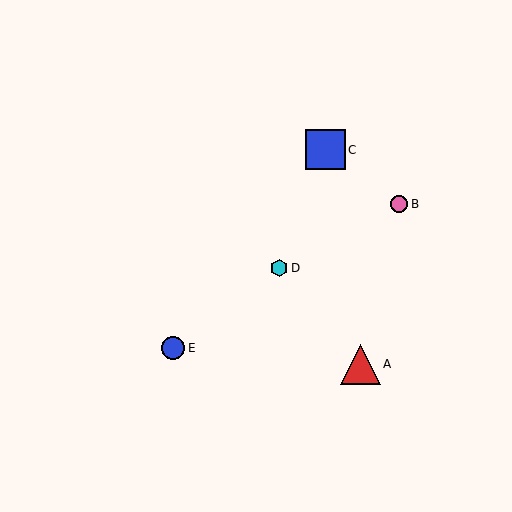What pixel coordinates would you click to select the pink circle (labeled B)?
Click at (399, 204) to select the pink circle B.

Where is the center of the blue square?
The center of the blue square is at (325, 150).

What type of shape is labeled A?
Shape A is a red triangle.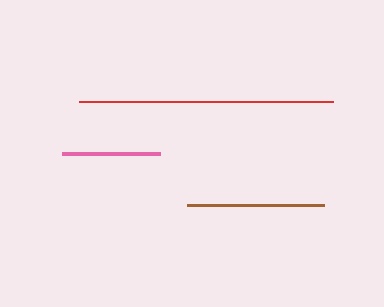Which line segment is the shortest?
The pink line is the shortest at approximately 98 pixels.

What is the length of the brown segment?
The brown segment is approximately 137 pixels long.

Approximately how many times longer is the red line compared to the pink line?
The red line is approximately 2.6 times the length of the pink line.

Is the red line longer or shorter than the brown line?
The red line is longer than the brown line.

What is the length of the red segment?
The red segment is approximately 254 pixels long.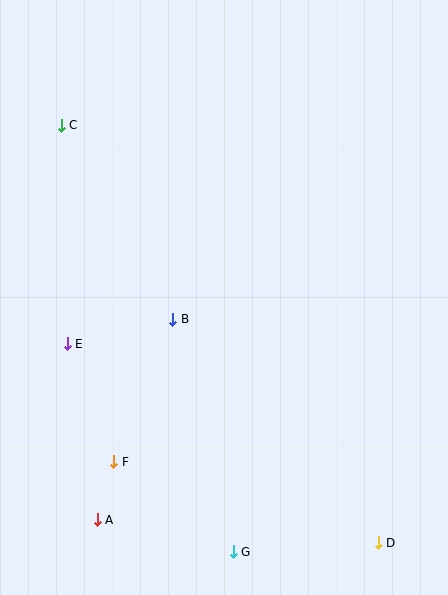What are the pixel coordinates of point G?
Point G is at (233, 552).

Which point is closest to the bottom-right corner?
Point D is closest to the bottom-right corner.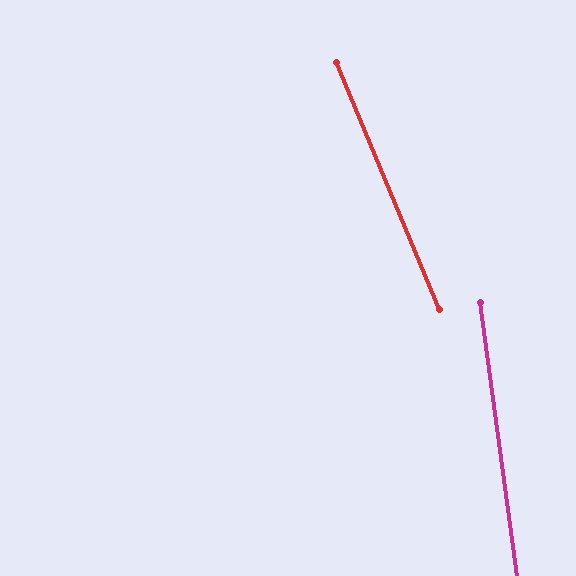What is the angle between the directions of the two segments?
Approximately 15 degrees.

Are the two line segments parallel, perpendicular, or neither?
Neither parallel nor perpendicular — they differ by about 15°.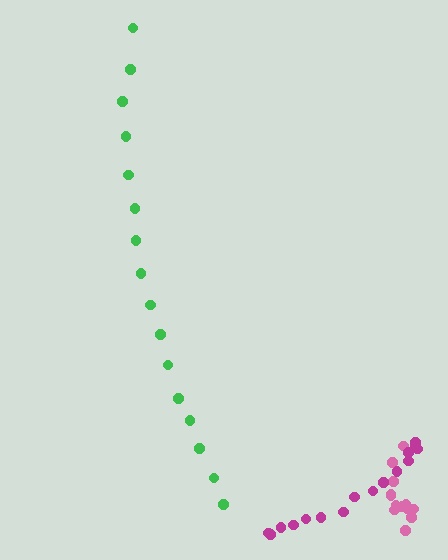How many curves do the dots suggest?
There are 3 distinct paths.